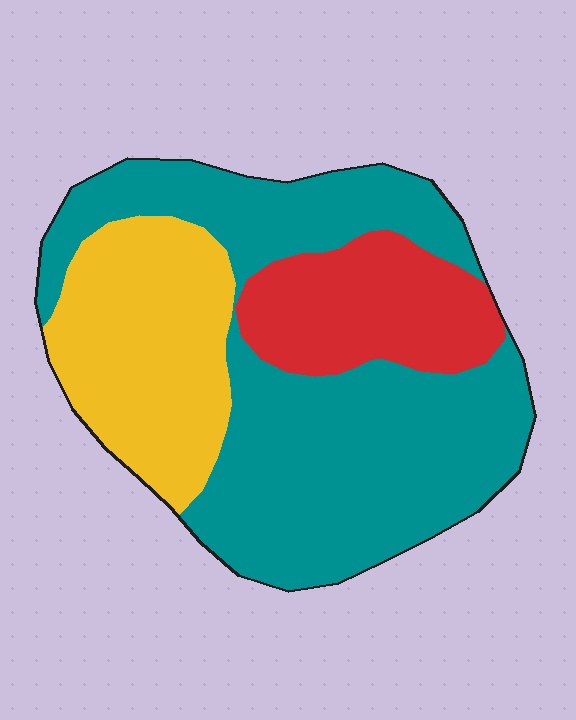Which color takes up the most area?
Teal, at roughly 55%.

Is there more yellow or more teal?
Teal.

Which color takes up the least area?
Red, at roughly 20%.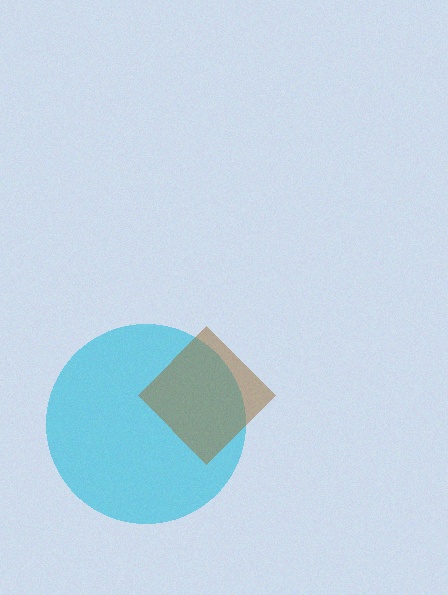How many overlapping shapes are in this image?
There are 2 overlapping shapes in the image.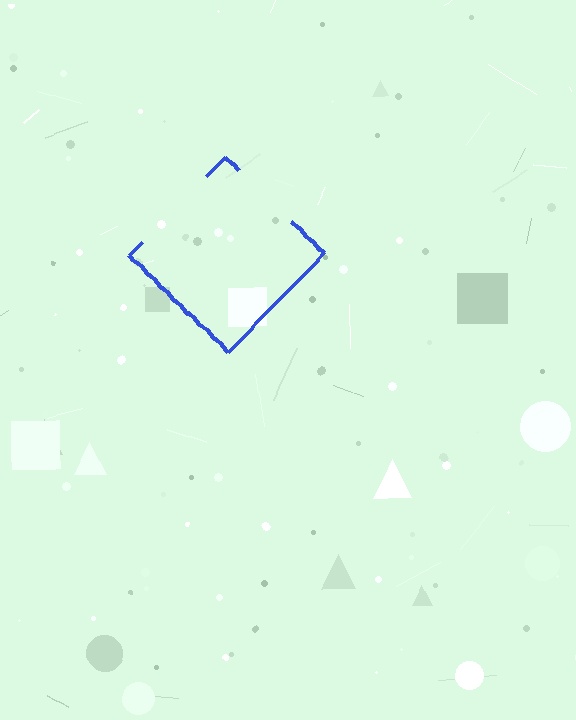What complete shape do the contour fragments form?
The contour fragments form a diamond.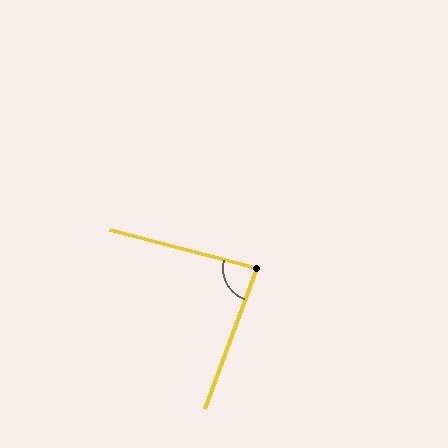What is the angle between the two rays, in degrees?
Approximately 85 degrees.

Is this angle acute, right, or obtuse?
It is acute.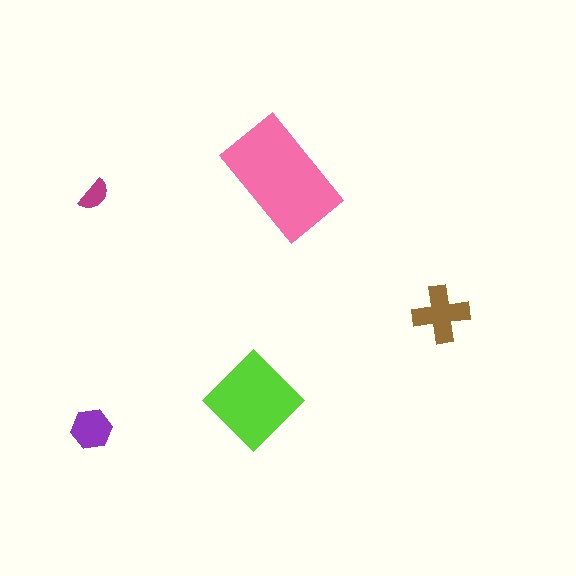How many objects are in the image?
There are 5 objects in the image.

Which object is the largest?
The pink rectangle.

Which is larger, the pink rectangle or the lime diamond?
The pink rectangle.